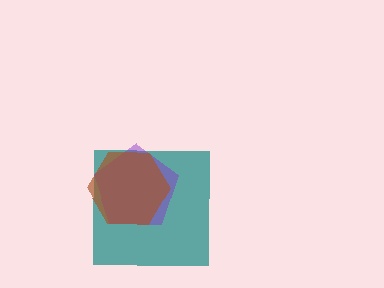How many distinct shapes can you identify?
There are 3 distinct shapes: a teal square, a purple pentagon, a brown hexagon.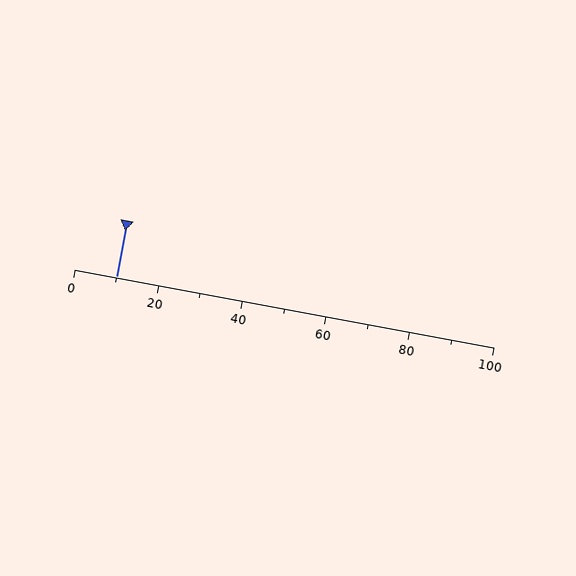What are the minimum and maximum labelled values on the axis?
The axis runs from 0 to 100.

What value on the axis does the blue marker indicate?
The marker indicates approximately 10.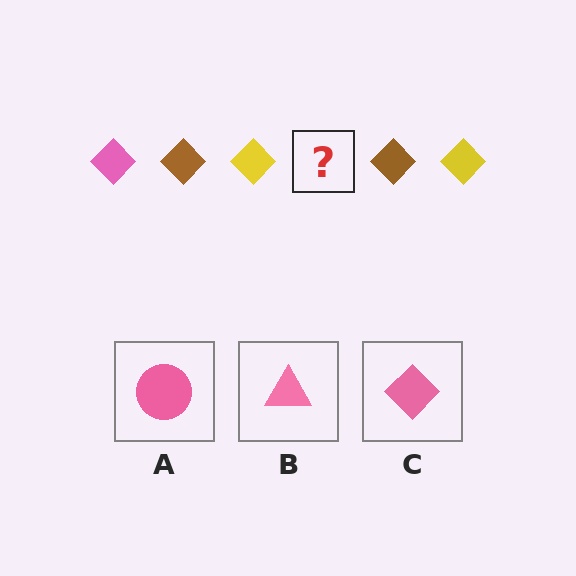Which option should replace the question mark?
Option C.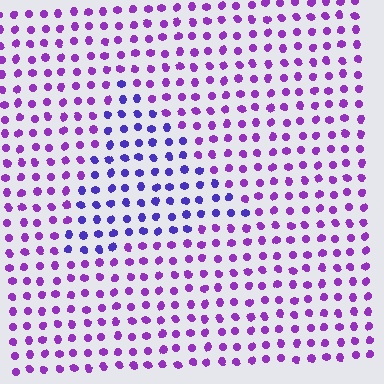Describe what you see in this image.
The image is filled with small purple elements in a uniform arrangement. A triangle-shaped region is visible where the elements are tinted to a slightly different hue, forming a subtle color boundary.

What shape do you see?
I see a triangle.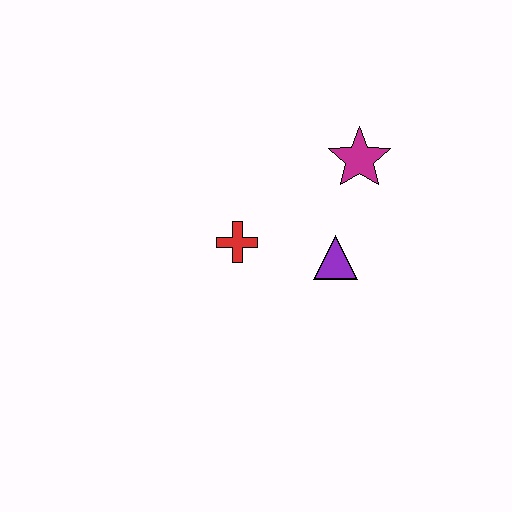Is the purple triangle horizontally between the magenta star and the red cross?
Yes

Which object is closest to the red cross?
The purple triangle is closest to the red cross.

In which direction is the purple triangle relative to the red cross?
The purple triangle is to the right of the red cross.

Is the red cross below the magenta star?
Yes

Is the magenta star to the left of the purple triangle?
No